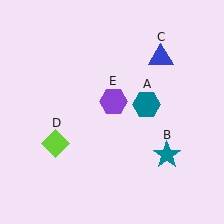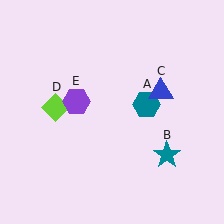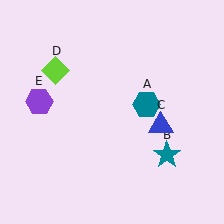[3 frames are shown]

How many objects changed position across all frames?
3 objects changed position: blue triangle (object C), lime diamond (object D), purple hexagon (object E).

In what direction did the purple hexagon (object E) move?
The purple hexagon (object E) moved left.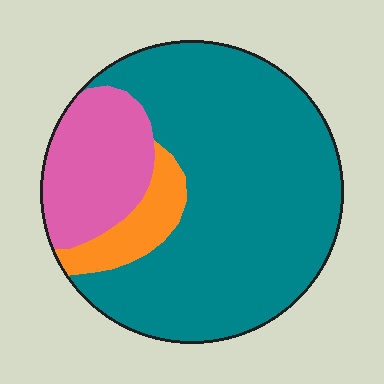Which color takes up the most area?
Teal, at roughly 70%.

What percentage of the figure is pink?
Pink takes up about one fifth (1/5) of the figure.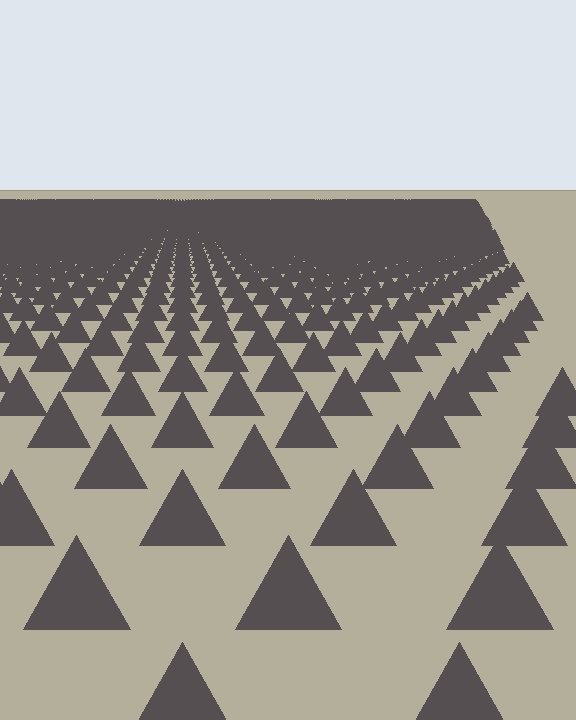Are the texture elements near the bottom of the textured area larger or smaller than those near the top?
Larger. Near the bottom, elements are closer to the viewer and appear at a bigger on-screen size.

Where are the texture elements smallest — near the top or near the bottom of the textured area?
Near the top.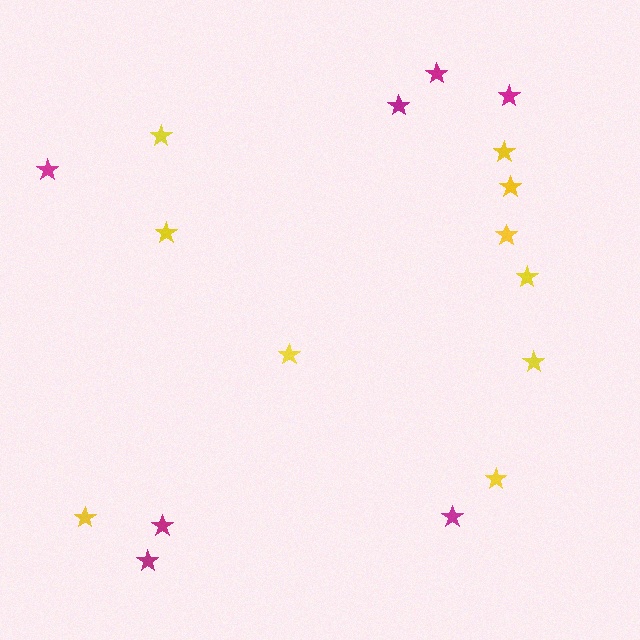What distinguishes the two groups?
There are 2 groups: one group of magenta stars (7) and one group of yellow stars (10).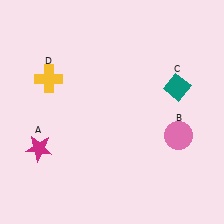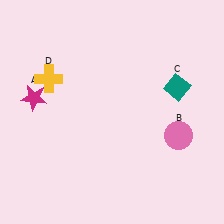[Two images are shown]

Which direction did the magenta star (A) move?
The magenta star (A) moved up.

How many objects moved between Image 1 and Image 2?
1 object moved between the two images.